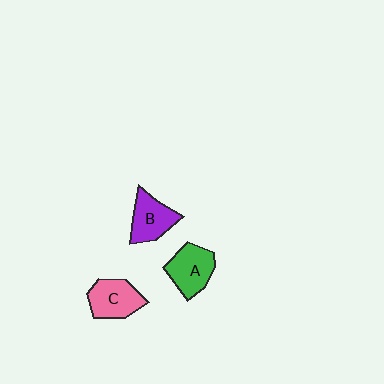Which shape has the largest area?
Shape A (green).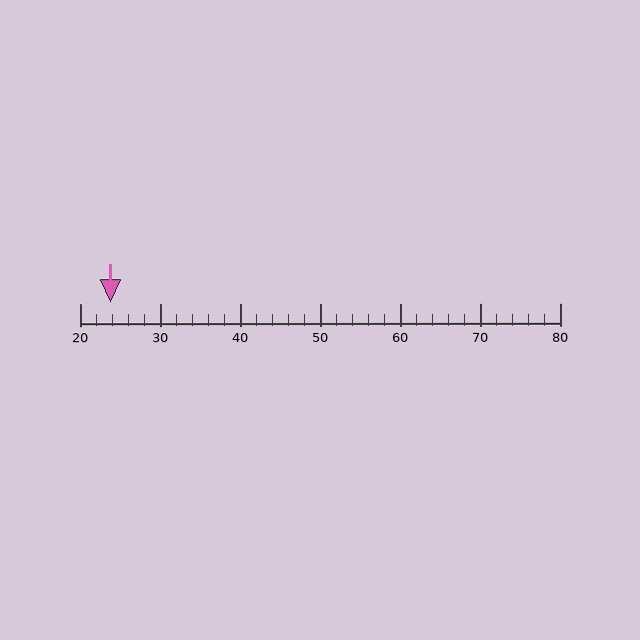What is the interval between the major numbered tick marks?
The major tick marks are spaced 10 units apart.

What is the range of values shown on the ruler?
The ruler shows values from 20 to 80.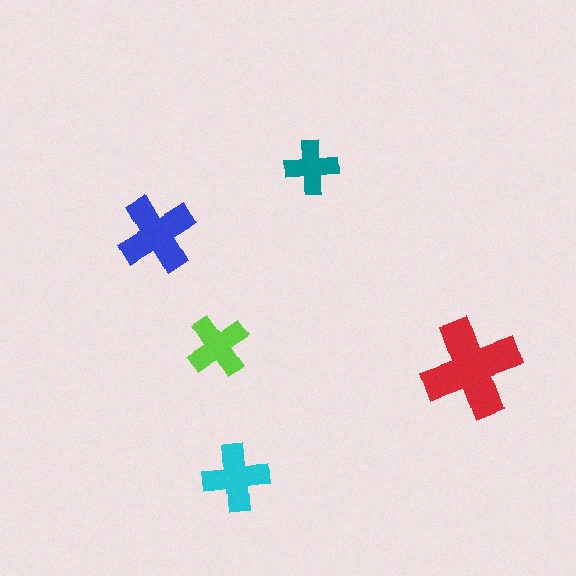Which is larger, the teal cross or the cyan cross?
The cyan one.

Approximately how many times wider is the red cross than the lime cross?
About 1.5 times wider.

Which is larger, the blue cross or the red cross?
The red one.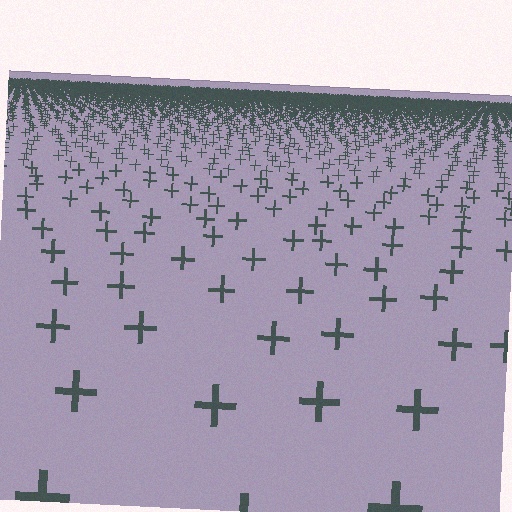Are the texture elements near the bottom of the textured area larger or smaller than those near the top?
Larger. Near the bottom, elements are closer to the viewer and appear at a bigger on-screen size.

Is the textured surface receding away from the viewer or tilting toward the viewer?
The surface is receding away from the viewer. Texture elements get smaller and denser toward the top.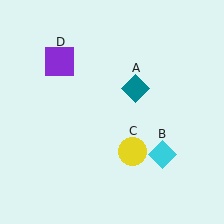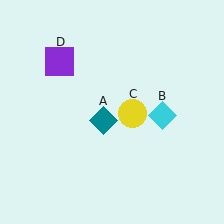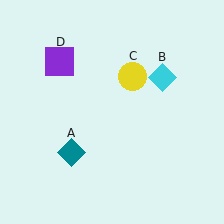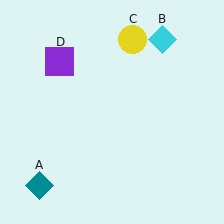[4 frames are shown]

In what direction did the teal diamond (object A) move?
The teal diamond (object A) moved down and to the left.